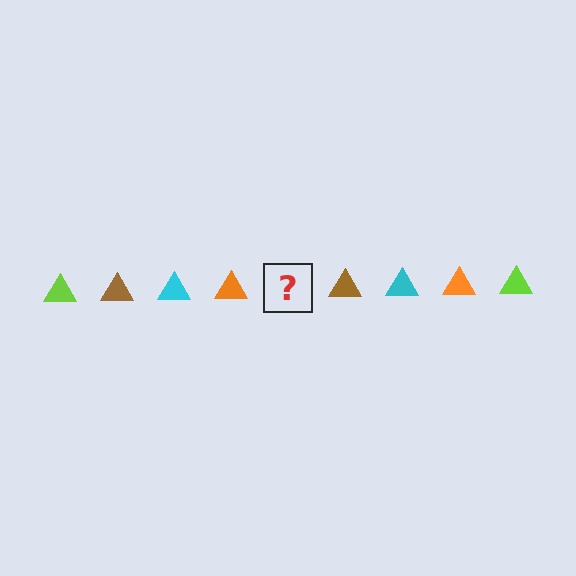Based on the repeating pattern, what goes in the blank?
The blank should be a lime triangle.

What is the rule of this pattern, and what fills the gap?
The rule is that the pattern cycles through lime, brown, cyan, orange triangles. The gap should be filled with a lime triangle.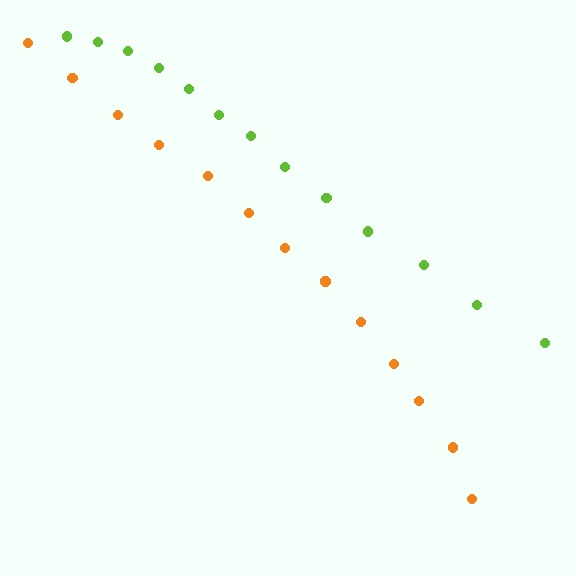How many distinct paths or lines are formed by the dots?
There are 2 distinct paths.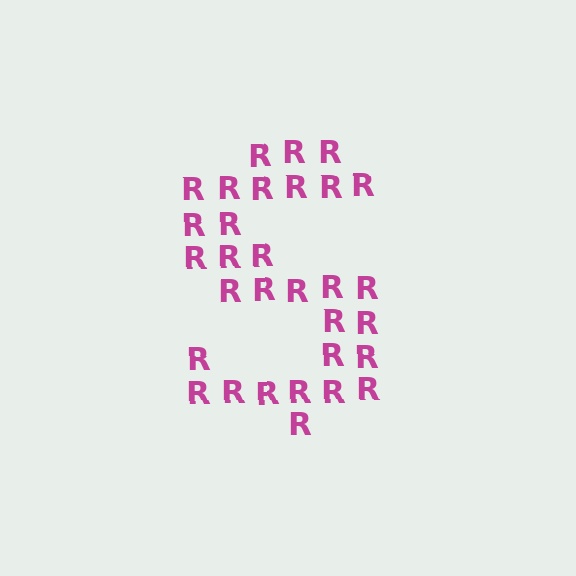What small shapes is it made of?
It is made of small letter R's.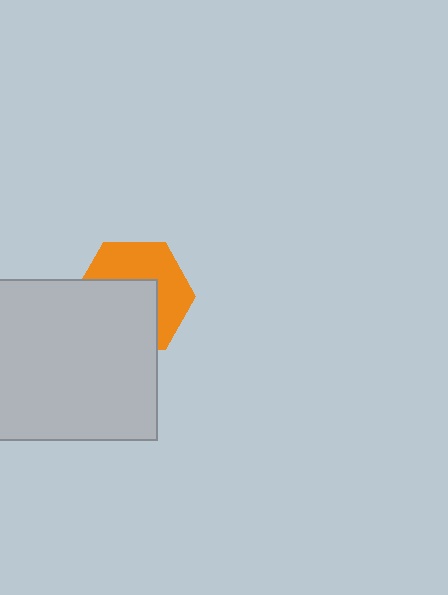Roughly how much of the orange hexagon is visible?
About half of it is visible (roughly 50%).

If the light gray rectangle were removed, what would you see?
You would see the complete orange hexagon.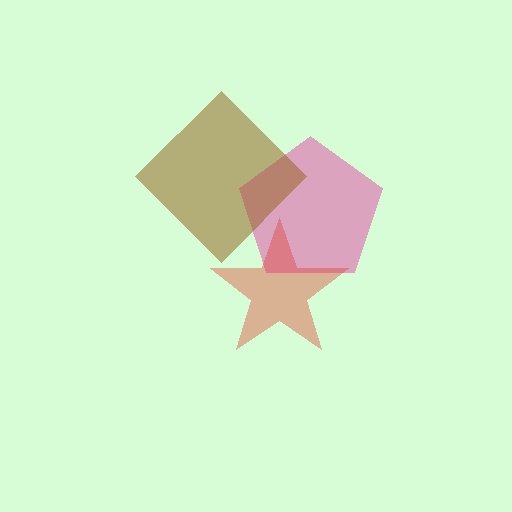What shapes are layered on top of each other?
The layered shapes are: a pink pentagon, a red star, a brown diamond.